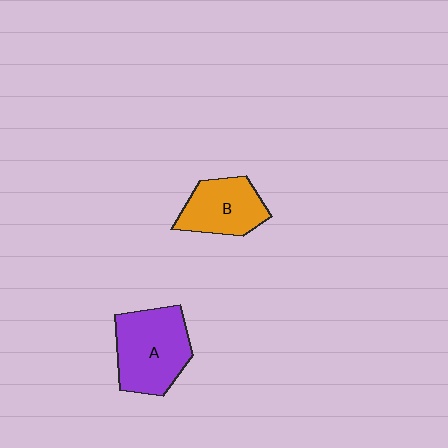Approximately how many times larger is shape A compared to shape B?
Approximately 1.3 times.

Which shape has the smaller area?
Shape B (orange).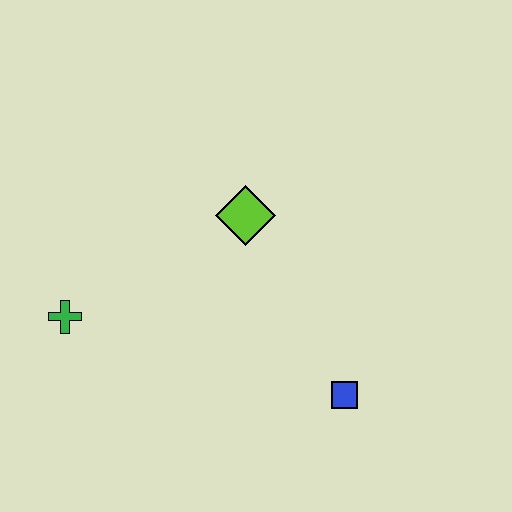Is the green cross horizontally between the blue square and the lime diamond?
No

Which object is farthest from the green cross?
The blue square is farthest from the green cross.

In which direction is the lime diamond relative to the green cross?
The lime diamond is to the right of the green cross.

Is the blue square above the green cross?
No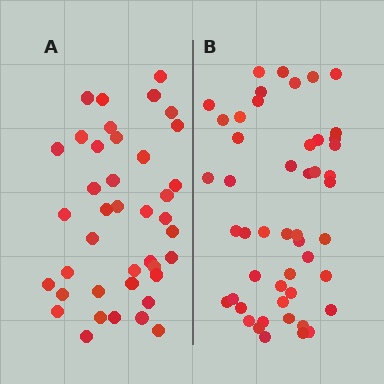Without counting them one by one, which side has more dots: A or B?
Region B (the right region) has more dots.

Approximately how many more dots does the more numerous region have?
Region B has roughly 8 or so more dots than region A.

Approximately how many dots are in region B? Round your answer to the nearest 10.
About 50 dots. (The exact count is 49, which rounds to 50.)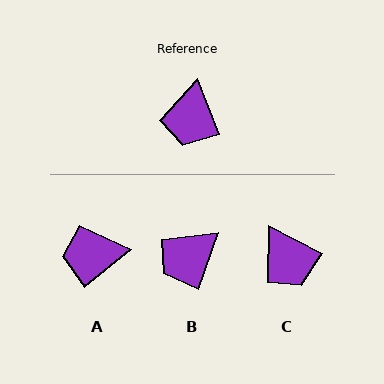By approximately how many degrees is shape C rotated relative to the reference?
Approximately 41 degrees counter-clockwise.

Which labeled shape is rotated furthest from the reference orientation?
A, about 72 degrees away.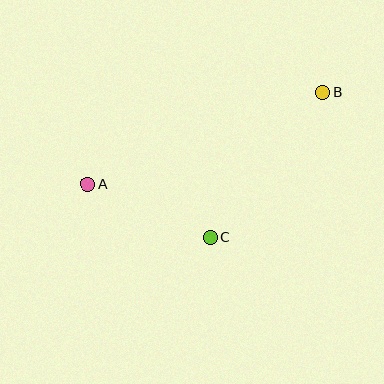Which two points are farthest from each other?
Points A and B are farthest from each other.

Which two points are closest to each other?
Points A and C are closest to each other.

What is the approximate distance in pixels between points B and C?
The distance between B and C is approximately 184 pixels.